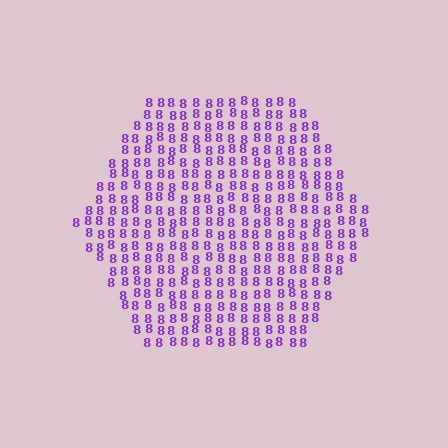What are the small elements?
The small elements are digit 8's.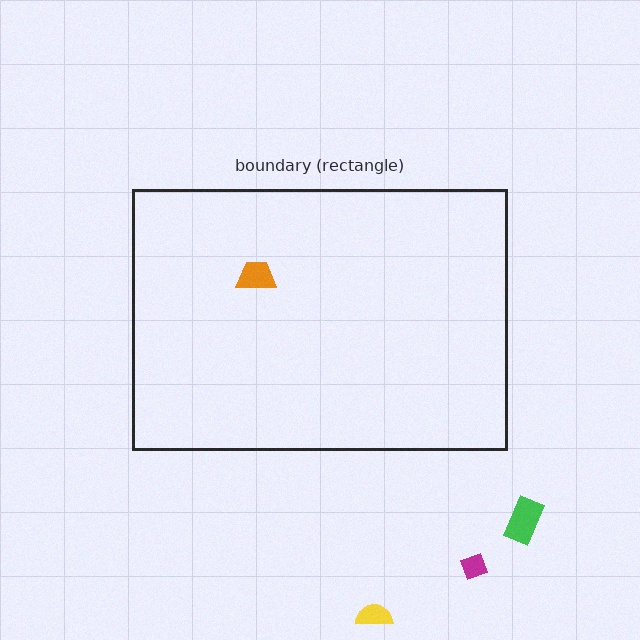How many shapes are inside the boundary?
1 inside, 3 outside.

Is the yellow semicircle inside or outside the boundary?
Outside.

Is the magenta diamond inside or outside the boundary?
Outside.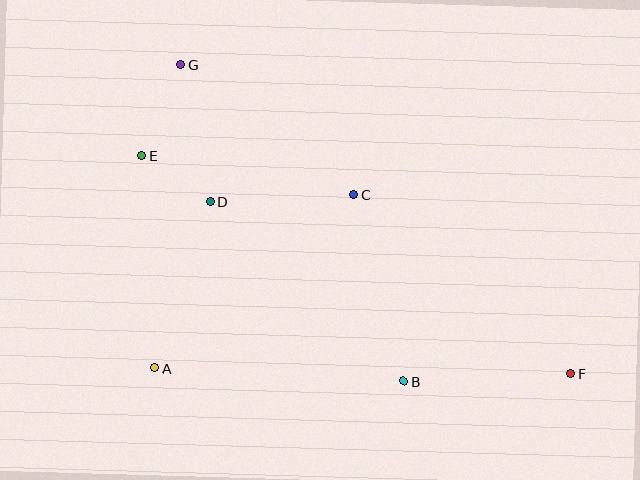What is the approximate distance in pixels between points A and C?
The distance between A and C is approximately 264 pixels.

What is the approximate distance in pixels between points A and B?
The distance between A and B is approximately 249 pixels.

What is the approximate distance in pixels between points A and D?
The distance between A and D is approximately 176 pixels.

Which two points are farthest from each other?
Points F and G are farthest from each other.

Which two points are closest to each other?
Points D and E are closest to each other.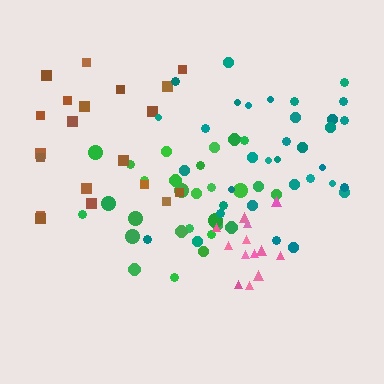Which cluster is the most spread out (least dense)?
Brown.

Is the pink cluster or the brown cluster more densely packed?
Pink.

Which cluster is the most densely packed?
Pink.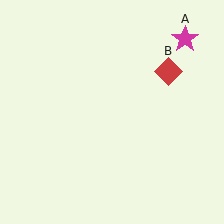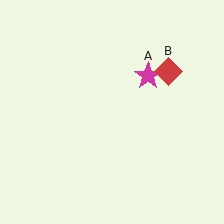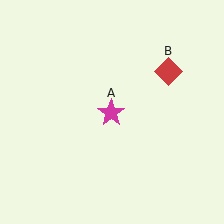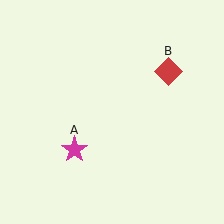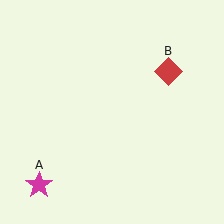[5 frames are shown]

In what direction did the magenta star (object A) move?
The magenta star (object A) moved down and to the left.